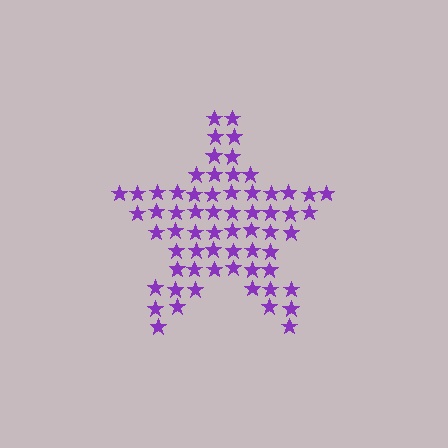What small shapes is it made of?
It is made of small stars.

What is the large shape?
The large shape is a star.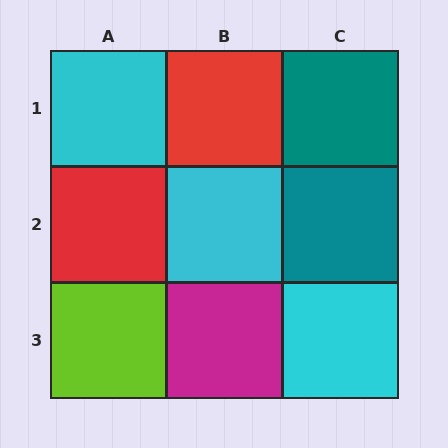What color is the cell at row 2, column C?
Teal.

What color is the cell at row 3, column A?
Lime.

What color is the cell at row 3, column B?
Magenta.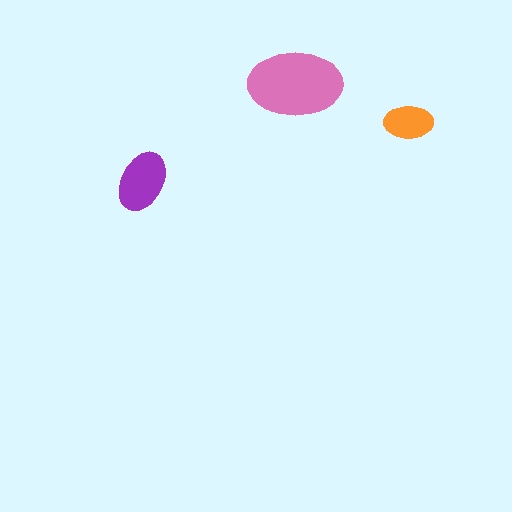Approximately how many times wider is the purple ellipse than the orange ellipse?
About 1.5 times wider.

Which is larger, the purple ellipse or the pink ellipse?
The pink one.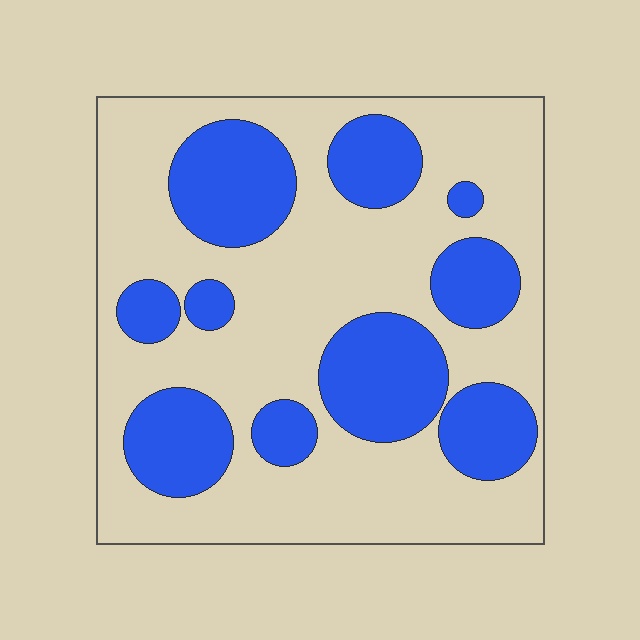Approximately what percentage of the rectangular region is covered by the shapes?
Approximately 35%.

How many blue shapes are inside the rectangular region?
10.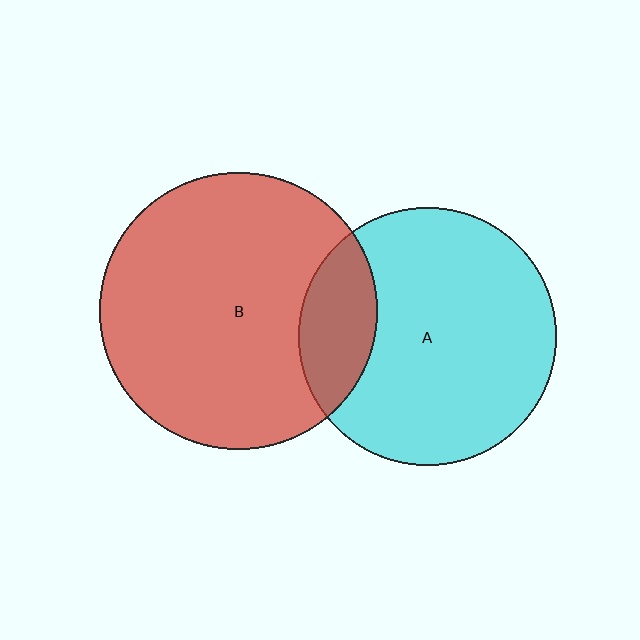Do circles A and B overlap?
Yes.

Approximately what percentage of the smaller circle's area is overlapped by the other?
Approximately 20%.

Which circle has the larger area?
Circle B (red).